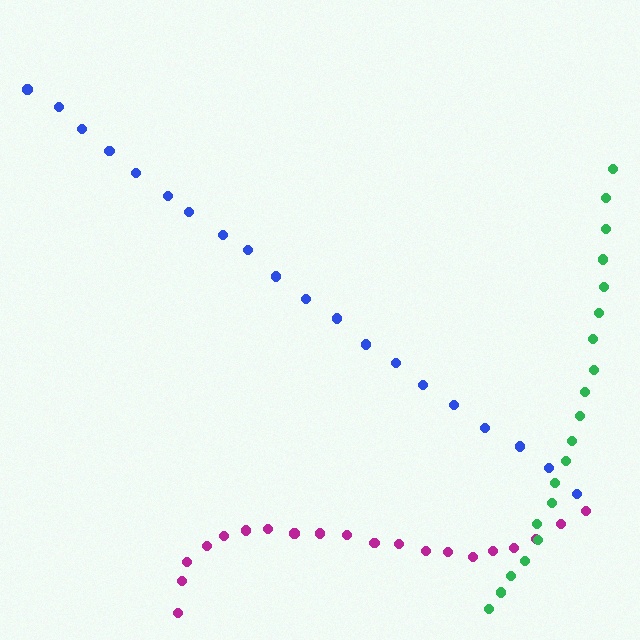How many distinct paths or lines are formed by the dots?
There are 3 distinct paths.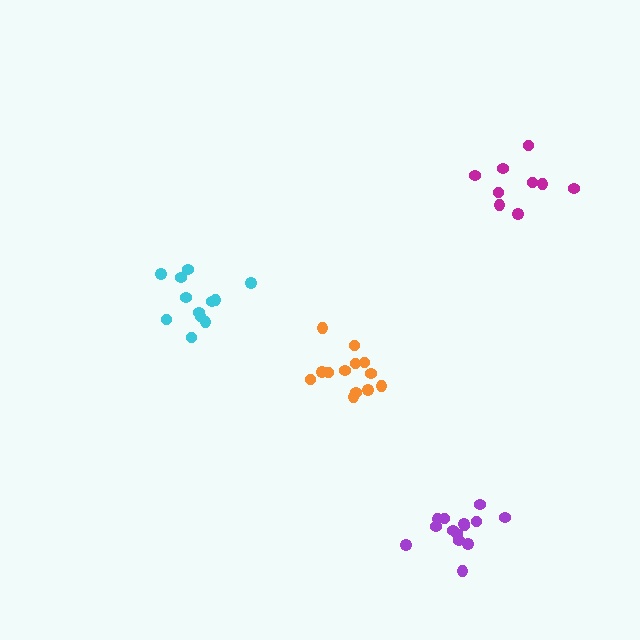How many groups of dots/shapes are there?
There are 4 groups.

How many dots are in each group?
Group 1: 12 dots, Group 2: 9 dots, Group 3: 14 dots, Group 4: 13 dots (48 total).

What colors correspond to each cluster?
The clusters are colored: cyan, magenta, purple, orange.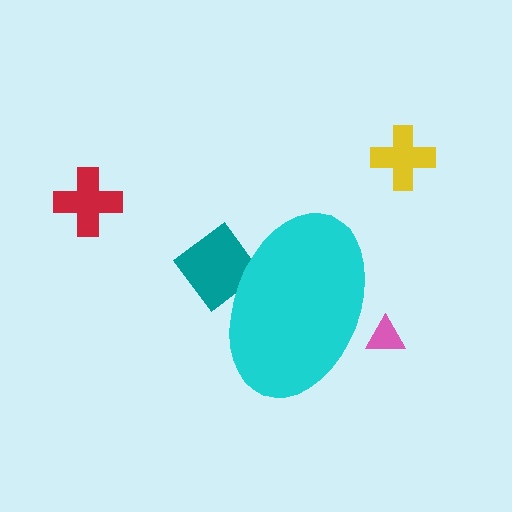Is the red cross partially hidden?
No, the red cross is fully visible.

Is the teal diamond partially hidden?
Yes, the teal diamond is partially hidden behind the cyan ellipse.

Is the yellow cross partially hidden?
No, the yellow cross is fully visible.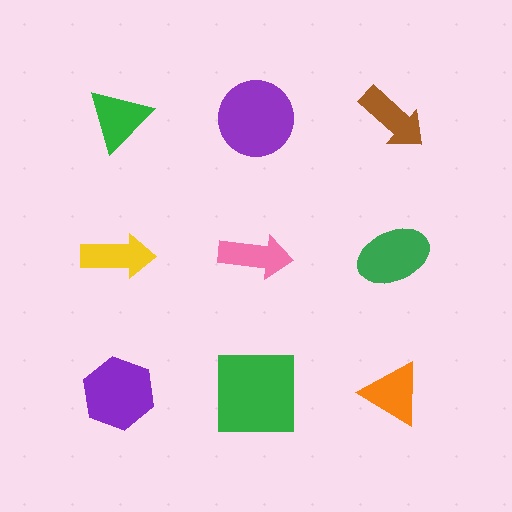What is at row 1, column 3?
A brown arrow.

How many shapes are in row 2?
3 shapes.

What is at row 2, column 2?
A pink arrow.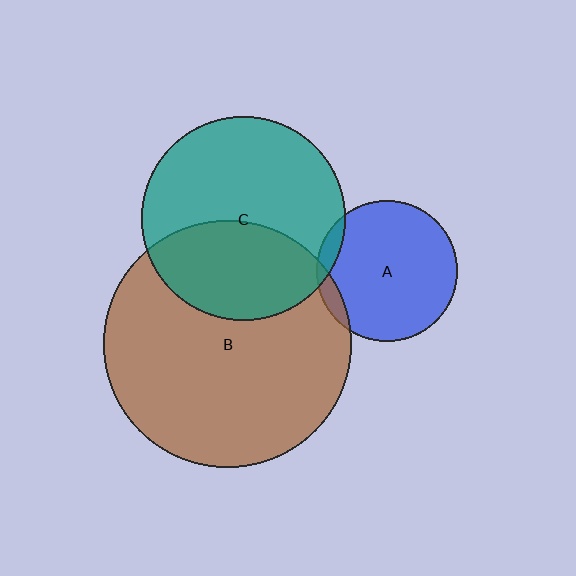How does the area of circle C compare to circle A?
Approximately 2.1 times.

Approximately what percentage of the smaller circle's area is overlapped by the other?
Approximately 40%.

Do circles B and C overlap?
Yes.